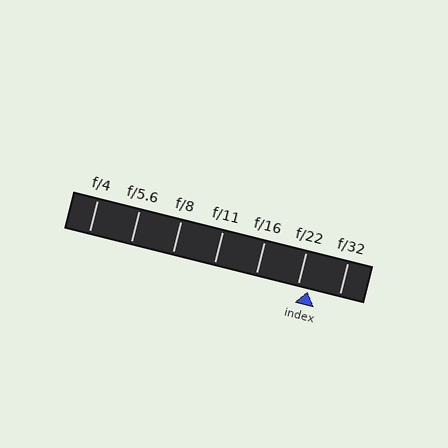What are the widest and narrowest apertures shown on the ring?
The widest aperture shown is f/4 and the narrowest is f/32.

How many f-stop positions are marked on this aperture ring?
There are 7 f-stop positions marked.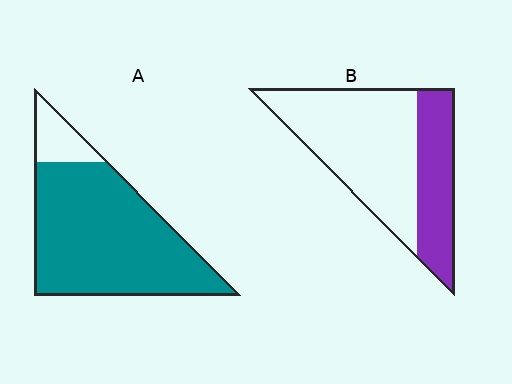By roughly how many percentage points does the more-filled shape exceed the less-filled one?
By roughly 55 percentage points (A over B).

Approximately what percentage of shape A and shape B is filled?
A is approximately 85% and B is approximately 35%.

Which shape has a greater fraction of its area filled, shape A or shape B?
Shape A.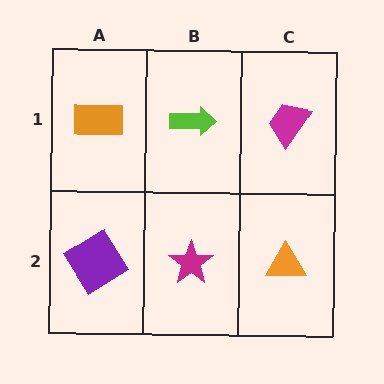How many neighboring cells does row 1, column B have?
3.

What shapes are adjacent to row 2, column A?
An orange rectangle (row 1, column A), a magenta star (row 2, column B).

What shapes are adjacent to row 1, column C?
An orange triangle (row 2, column C), a lime arrow (row 1, column B).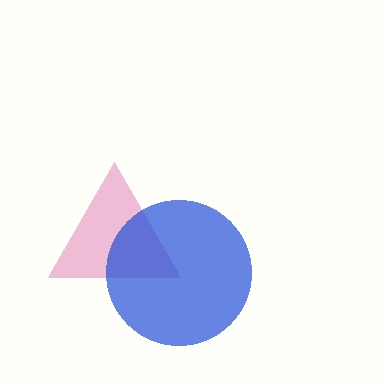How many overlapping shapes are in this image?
There are 2 overlapping shapes in the image.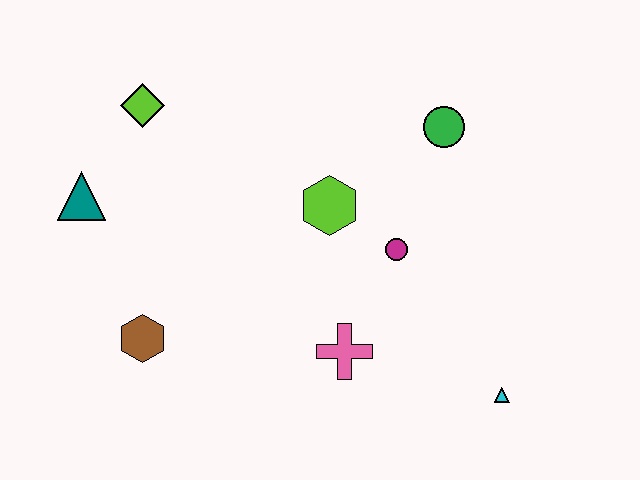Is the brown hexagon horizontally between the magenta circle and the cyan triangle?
No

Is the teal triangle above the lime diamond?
No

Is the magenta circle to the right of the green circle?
No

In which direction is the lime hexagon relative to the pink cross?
The lime hexagon is above the pink cross.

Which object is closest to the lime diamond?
The teal triangle is closest to the lime diamond.